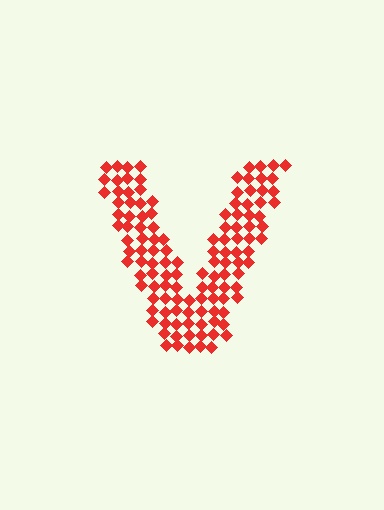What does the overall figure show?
The overall figure shows the letter V.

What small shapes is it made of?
It is made of small diamonds.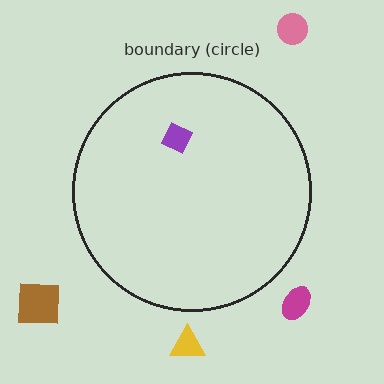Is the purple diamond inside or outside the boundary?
Inside.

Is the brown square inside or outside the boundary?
Outside.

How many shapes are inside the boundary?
1 inside, 4 outside.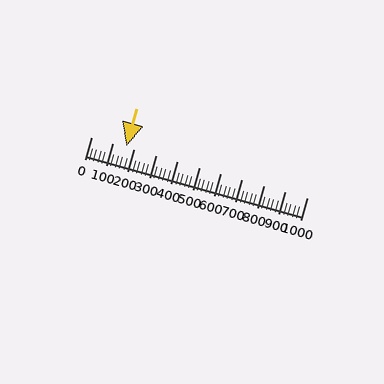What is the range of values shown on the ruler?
The ruler shows values from 0 to 1000.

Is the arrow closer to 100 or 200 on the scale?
The arrow is closer to 200.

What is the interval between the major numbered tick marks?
The major tick marks are spaced 100 units apart.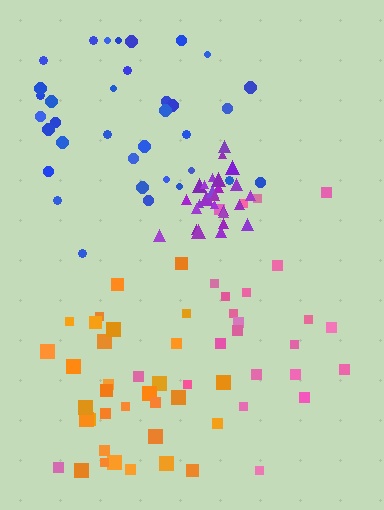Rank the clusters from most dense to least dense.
purple, orange, pink, blue.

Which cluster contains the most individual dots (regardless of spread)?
Blue (35).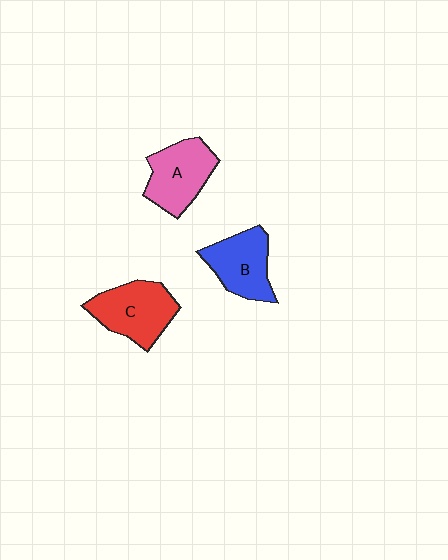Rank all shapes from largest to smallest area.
From largest to smallest: C (red), A (pink), B (blue).